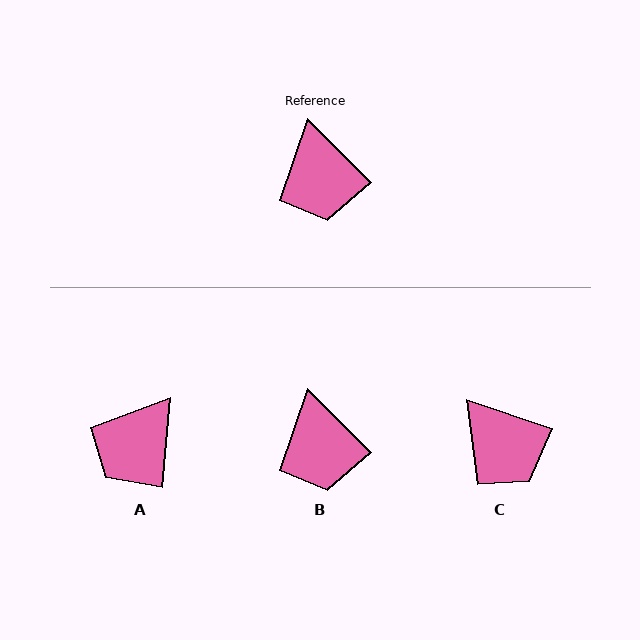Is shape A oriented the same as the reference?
No, it is off by about 50 degrees.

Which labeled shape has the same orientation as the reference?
B.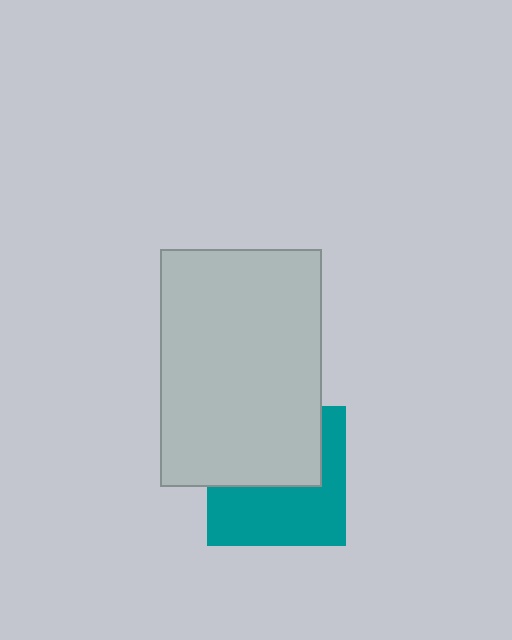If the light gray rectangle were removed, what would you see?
You would see the complete teal square.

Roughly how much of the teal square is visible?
About half of it is visible (roughly 52%).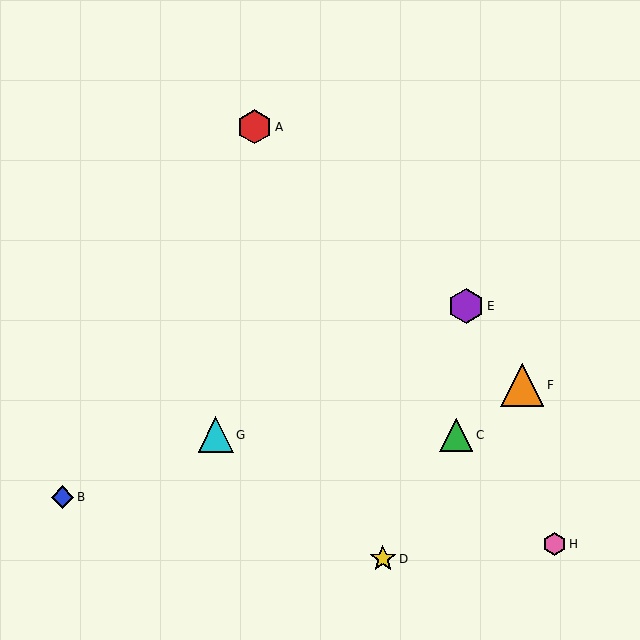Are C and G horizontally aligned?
Yes, both are at y≈435.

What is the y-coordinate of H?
Object H is at y≈544.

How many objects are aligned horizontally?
2 objects (C, G) are aligned horizontally.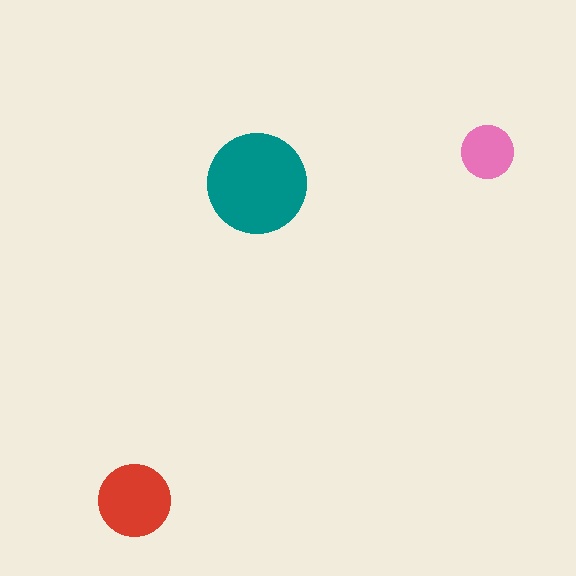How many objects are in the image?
There are 3 objects in the image.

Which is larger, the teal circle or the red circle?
The teal one.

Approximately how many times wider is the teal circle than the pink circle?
About 2 times wider.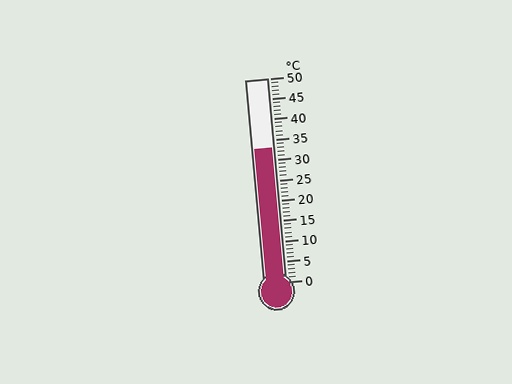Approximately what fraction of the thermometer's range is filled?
The thermometer is filled to approximately 65% of its range.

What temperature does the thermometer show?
The thermometer shows approximately 33°C.